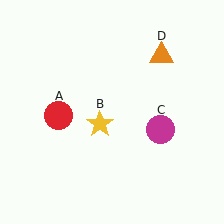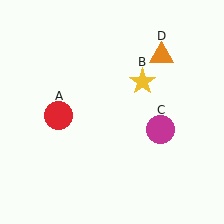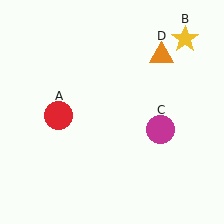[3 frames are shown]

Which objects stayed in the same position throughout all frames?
Red circle (object A) and magenta circle (object C) and orange triangle (object D) remained stationary.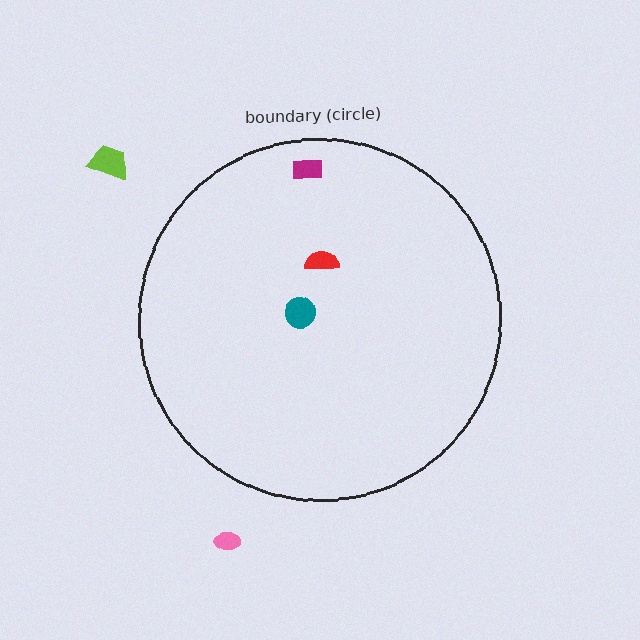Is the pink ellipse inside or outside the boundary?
Outside.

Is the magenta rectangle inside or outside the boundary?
Inside.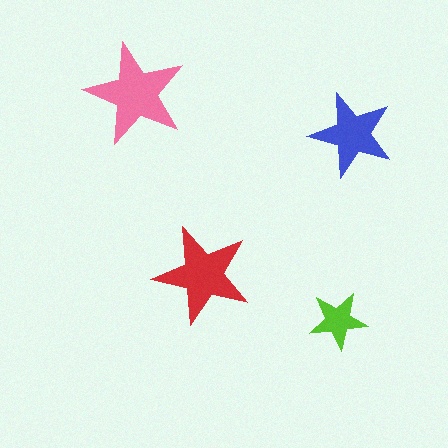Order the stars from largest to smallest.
the pink one, the red one, the blue one, the lime one.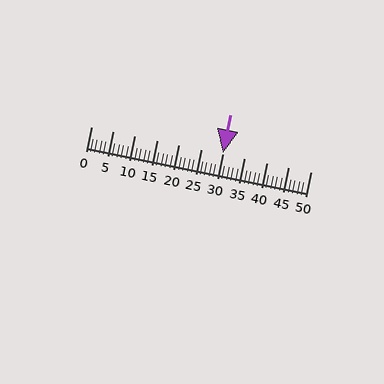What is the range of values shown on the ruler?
The ruler shows values from 0 to 50.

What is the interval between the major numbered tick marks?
The major tick marks are spaced 5 units apart.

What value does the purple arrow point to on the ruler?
The purple arrow points to approximately 30.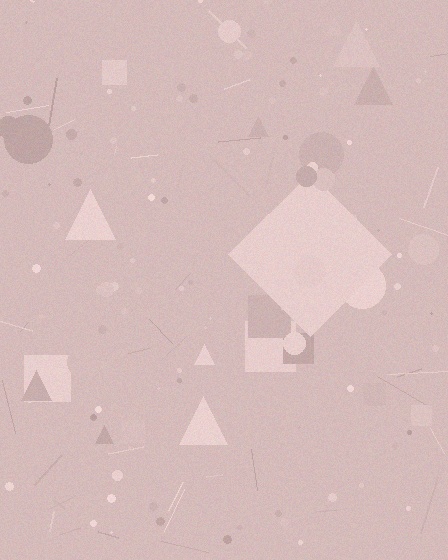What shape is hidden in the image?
A diamond is hidden in the image.